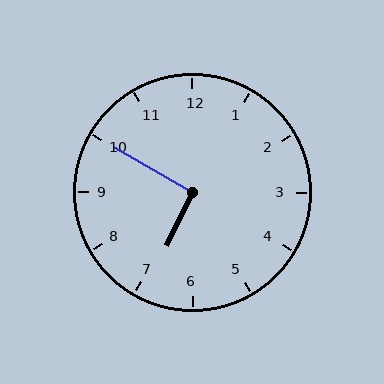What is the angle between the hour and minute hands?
Approximately 95 degrees.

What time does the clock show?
6:50.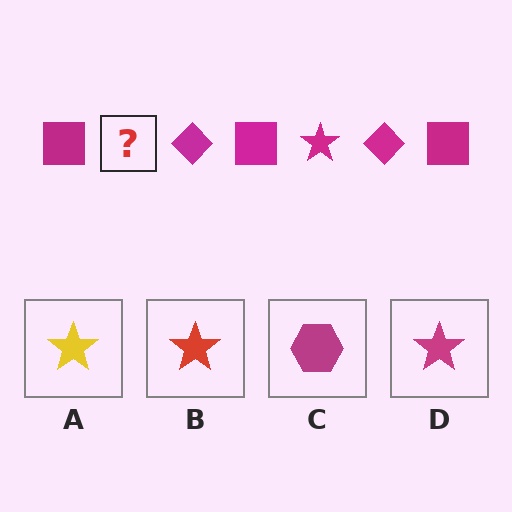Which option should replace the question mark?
Option D.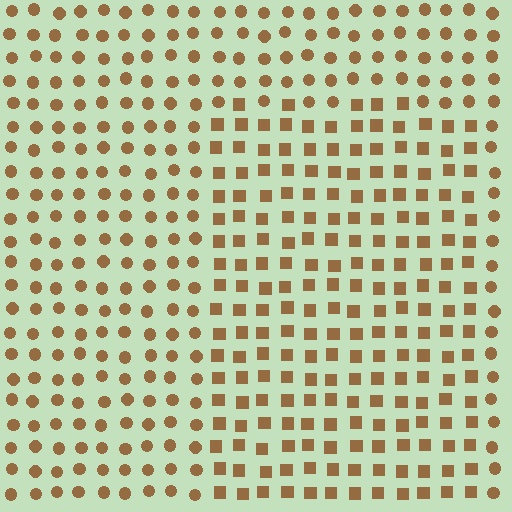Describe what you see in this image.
The image is filled with small brown elements arranged in a uniform grid. A rectangle-shaped region contains squares, while the surrounding area contains circles. The boundary is defined purely by the change in element shape.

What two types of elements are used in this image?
The image uses squares inside the rectangle region and circles outside it.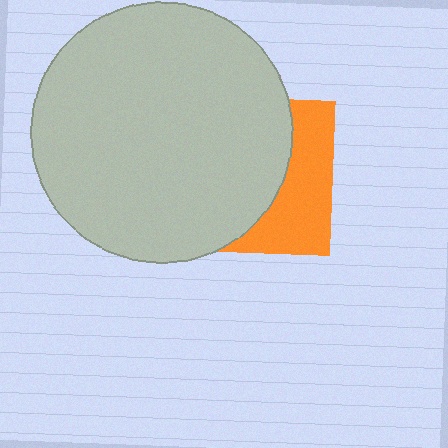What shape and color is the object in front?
The object in front is a light gray circle.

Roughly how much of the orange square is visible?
A small part of it is visible (roughly 37%).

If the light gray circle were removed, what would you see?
You would see the complete orange square.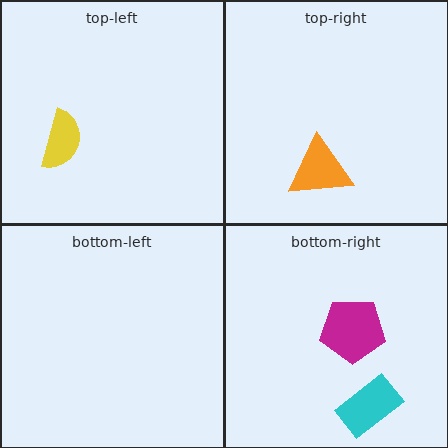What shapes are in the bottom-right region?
The magenta pentagon, the cyan rectangle.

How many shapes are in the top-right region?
1.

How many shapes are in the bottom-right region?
2.